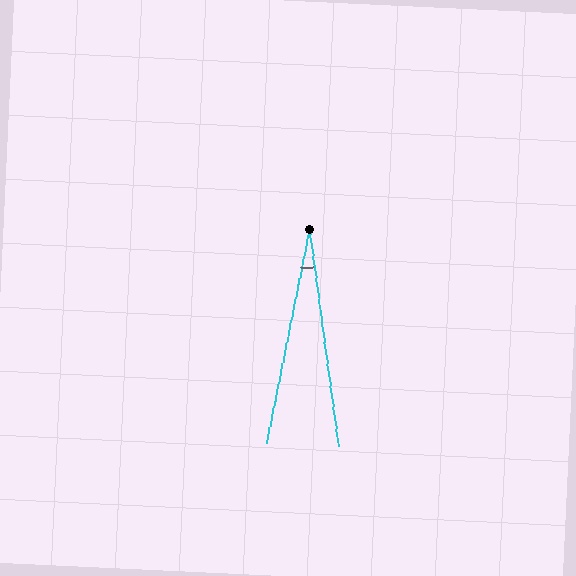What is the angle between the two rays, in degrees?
Approximately 19 degrees.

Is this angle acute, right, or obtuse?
It is acute.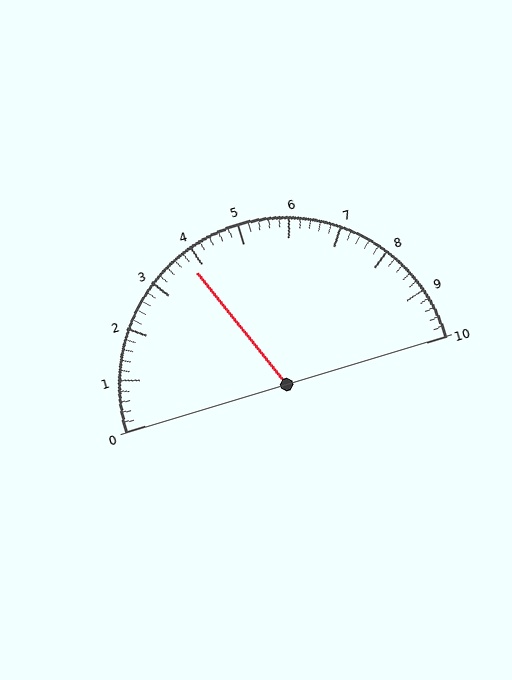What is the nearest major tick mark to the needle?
The nearest major tick mark is 4.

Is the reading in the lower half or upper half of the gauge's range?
The reading is in the lower half of the range (0 to 10).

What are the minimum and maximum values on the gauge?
The gauge ranges from 0 to 10.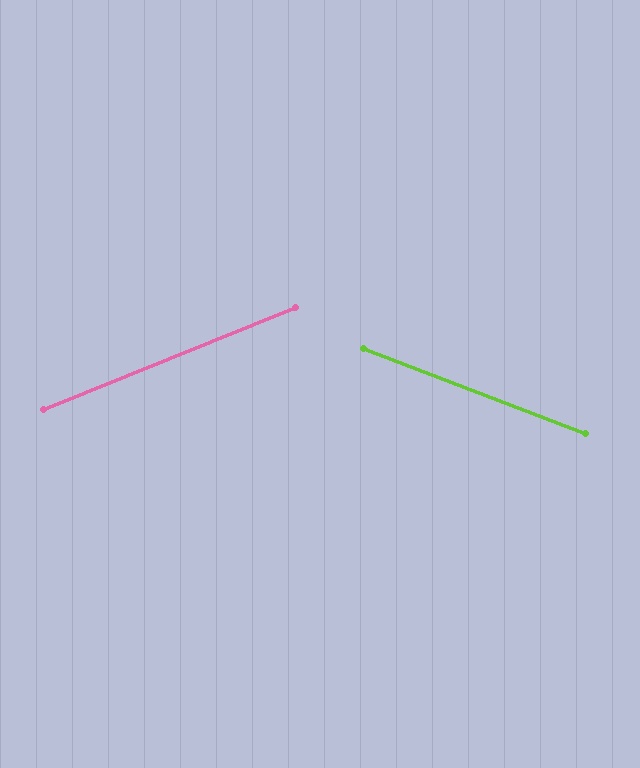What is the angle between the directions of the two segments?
Approximately 43 degrees.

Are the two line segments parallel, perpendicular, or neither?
Neither parallel nor perpendicular — they differ by about 43°.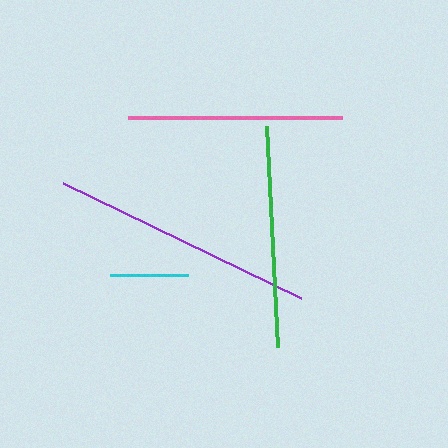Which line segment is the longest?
The purple line is the longest at approximately 264 pixels.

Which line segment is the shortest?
The cyan line is the shortest at approximately 77 pixels.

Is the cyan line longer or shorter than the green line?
The green line is longer than the cyan line.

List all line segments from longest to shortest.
From longest to shortest: purple, green, pink, cyan.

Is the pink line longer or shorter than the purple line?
The purple line is longer than the pink line.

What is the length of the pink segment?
The pink segment is approximately 214 pixels long.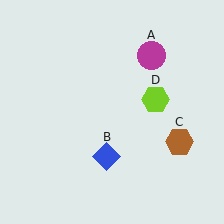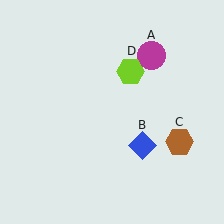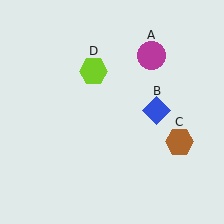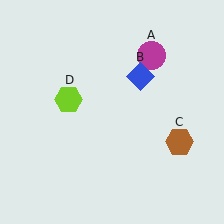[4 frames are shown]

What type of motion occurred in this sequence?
The blue diamond (object B), lime hexagon (object D) rotated counterclockwise around the center of the scene.